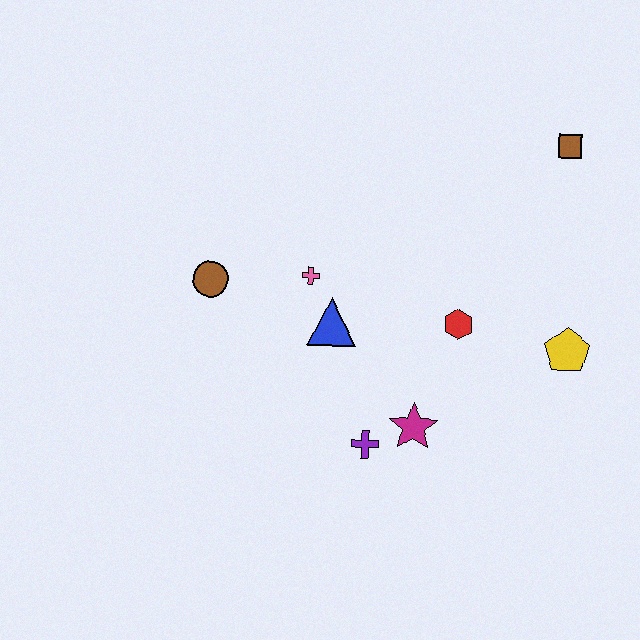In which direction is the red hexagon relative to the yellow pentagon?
The red hexagon is to the left of the yellow pentagon.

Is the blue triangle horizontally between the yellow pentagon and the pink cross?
Yes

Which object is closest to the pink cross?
The blue triangle is closest to the pink cross.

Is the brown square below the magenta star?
No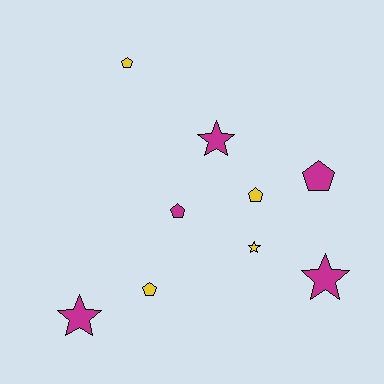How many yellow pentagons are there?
There are 3 yellow pentagons.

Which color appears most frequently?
Magenta, with 5 objects.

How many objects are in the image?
There are 9 objects.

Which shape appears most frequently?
Pentagon, with 5 objects.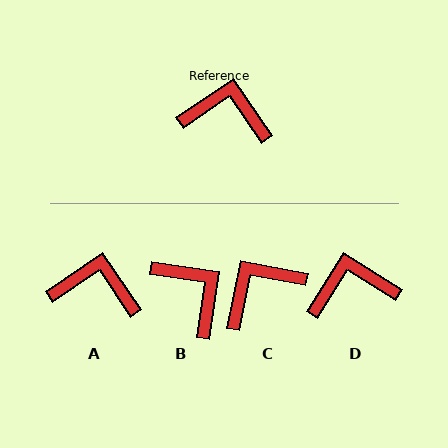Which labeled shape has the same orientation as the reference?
A.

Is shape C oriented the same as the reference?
No, it is off by about 45 degrees.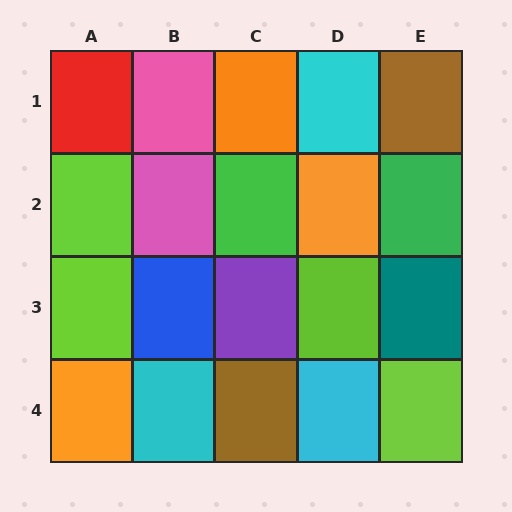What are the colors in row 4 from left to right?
Orange, cyan, brown, cyan, lime.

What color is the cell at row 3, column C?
Purple.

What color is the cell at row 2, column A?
Lime.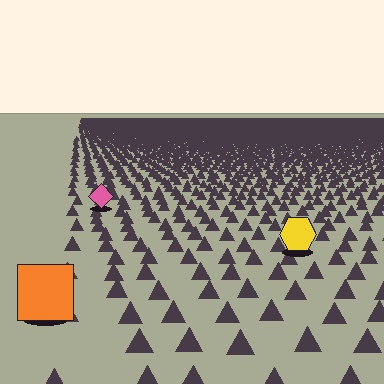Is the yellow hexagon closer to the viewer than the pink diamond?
Yes. The yellow hexagon is closer — you can tell from the texture gradient: the ground texture is coarser near it.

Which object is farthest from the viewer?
The pink diamond is farthest from the viewer. It appears smaller and the ground texture around it is denser.